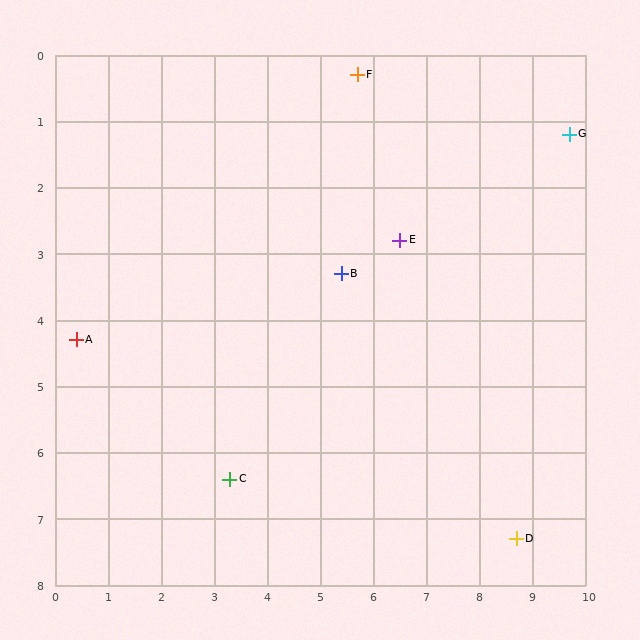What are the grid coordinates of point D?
Point D is at approximately (8.7, 7.3).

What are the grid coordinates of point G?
Point G is at approximately (9.7, 1.2).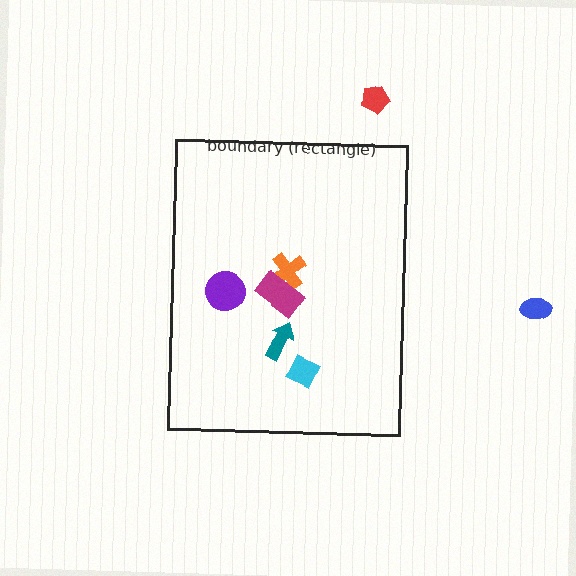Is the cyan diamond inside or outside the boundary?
Inside.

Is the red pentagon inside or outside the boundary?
Outside.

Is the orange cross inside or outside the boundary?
Inside.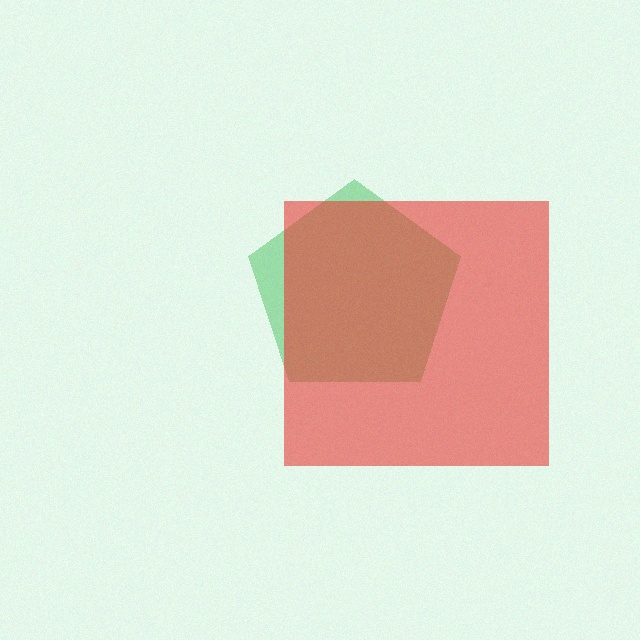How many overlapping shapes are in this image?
There are 2 overlapping shapes in the image.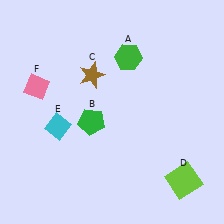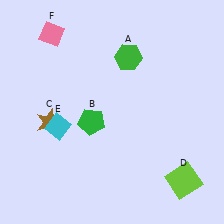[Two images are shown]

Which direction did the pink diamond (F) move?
The pink diamond (F) moved up.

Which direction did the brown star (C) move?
The brown star (C) moved down.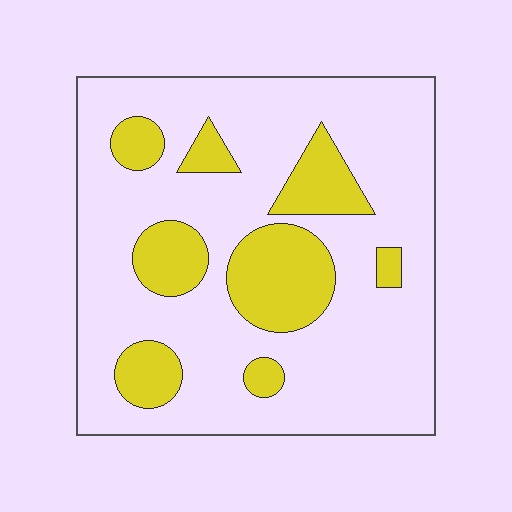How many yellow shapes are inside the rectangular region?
8.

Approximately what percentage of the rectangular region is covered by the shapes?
Approximately 25%.